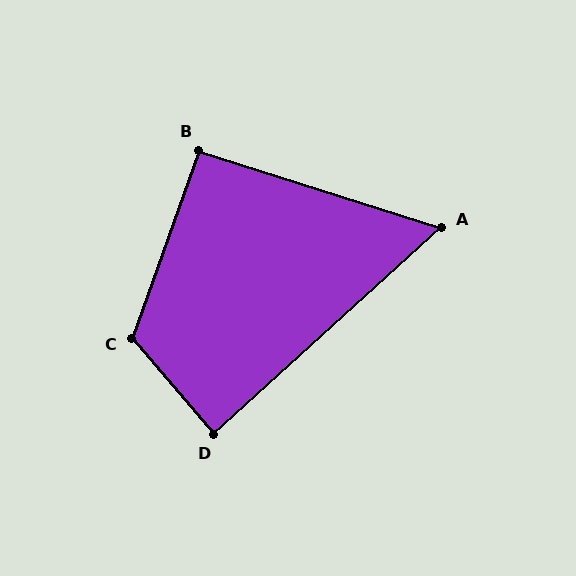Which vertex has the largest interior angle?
C, at approximately 120 degrees.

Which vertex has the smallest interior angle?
A, at approximately 60 degrees.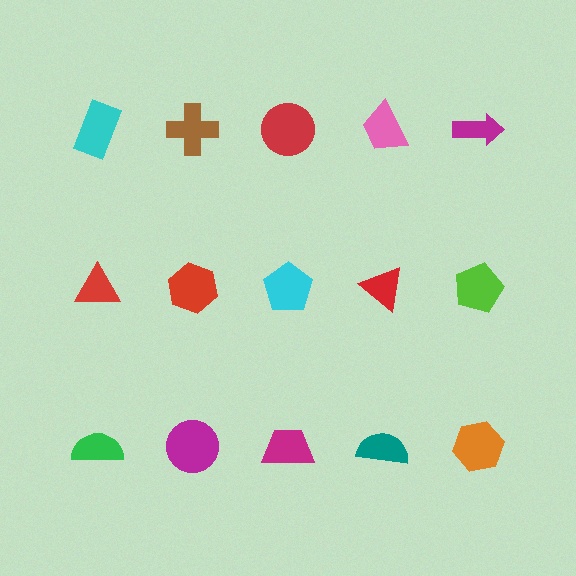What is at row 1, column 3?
A red circle.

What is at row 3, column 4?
A teal semicircle.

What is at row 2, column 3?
A cyan pentagon.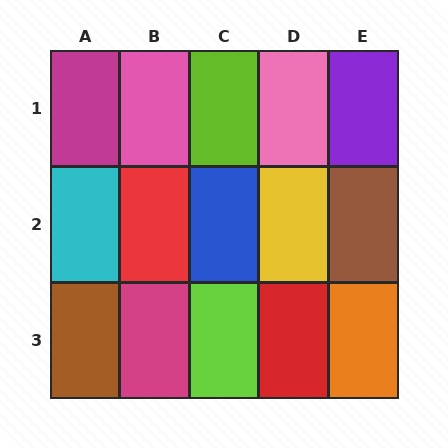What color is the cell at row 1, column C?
Lime.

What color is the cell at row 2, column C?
Blue.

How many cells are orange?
1 cell is orange.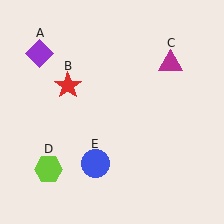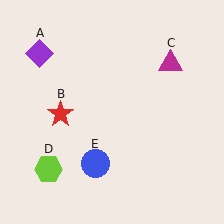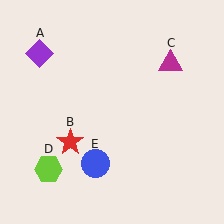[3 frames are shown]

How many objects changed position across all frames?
1 object changed position: red star (object B).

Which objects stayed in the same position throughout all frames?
Purple diamond (object A) and magenta triangle (object C) and lime hexagon (object D) and blue circle (object E) remained stationary.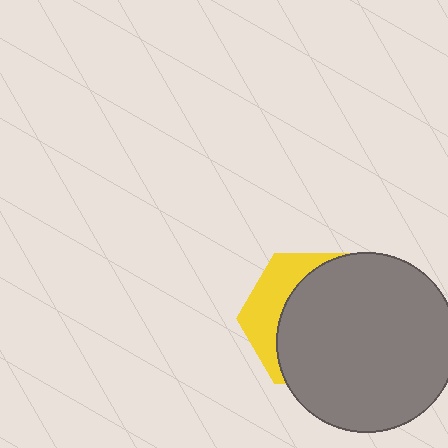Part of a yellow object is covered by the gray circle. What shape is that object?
It is a hexagon.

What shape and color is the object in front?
The object in front is a gray circle.